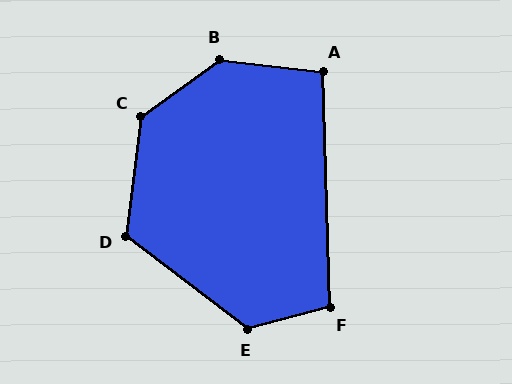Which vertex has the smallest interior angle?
A, at approximately 99 degrees.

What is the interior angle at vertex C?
Approximately 133 degrees (obtuse).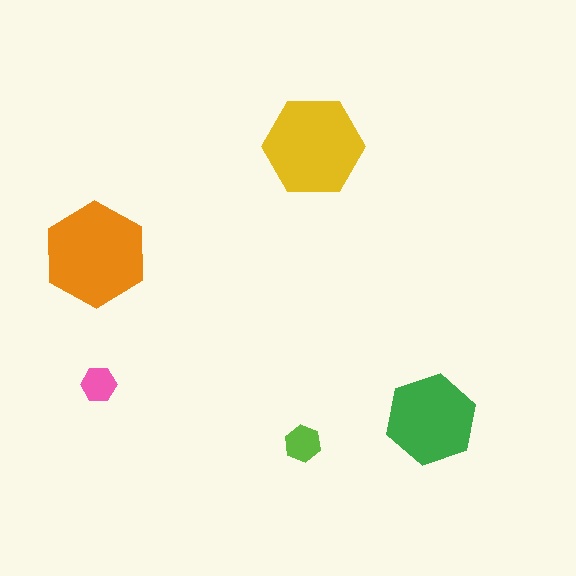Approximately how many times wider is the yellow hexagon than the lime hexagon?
About 2.5 times wider.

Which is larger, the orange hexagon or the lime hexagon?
The orange one.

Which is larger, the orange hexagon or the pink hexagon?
The orange one.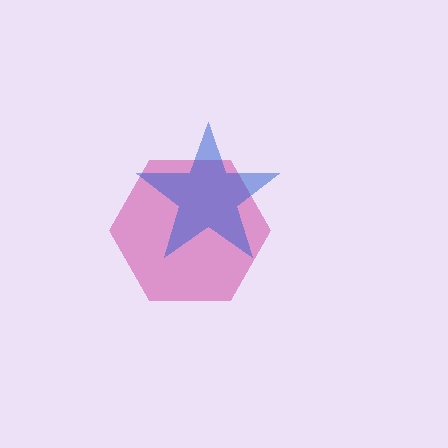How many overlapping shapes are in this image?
There are 2 overlapping shapes in the image.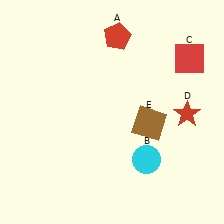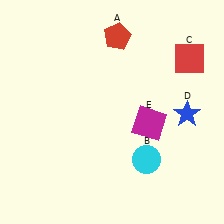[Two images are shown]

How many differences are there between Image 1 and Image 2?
There are 2 differences between the two images.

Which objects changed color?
D changed from red to blue. E changed from brown to magenta.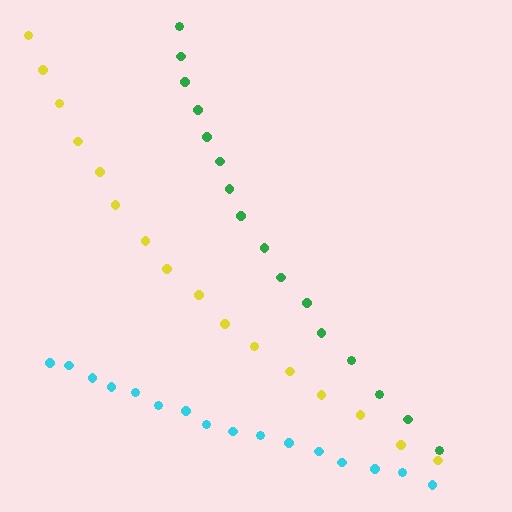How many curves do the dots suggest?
There are 3 distinct paths.